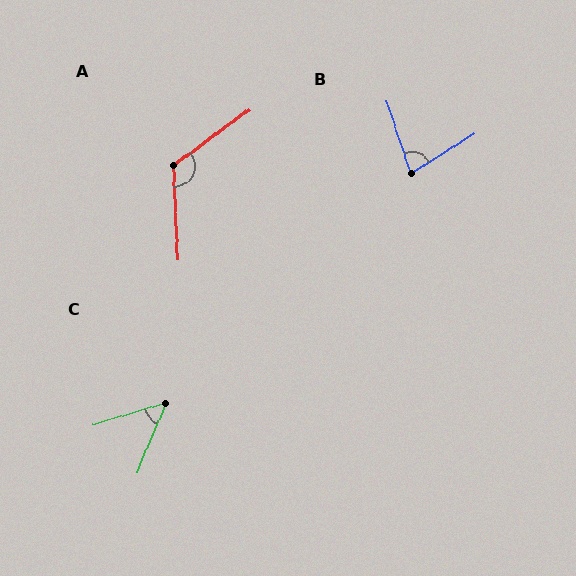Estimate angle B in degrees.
Approximately 76 degrees.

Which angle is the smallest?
C, at approximately 50 degrees.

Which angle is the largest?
A, at approximately 124 degrees.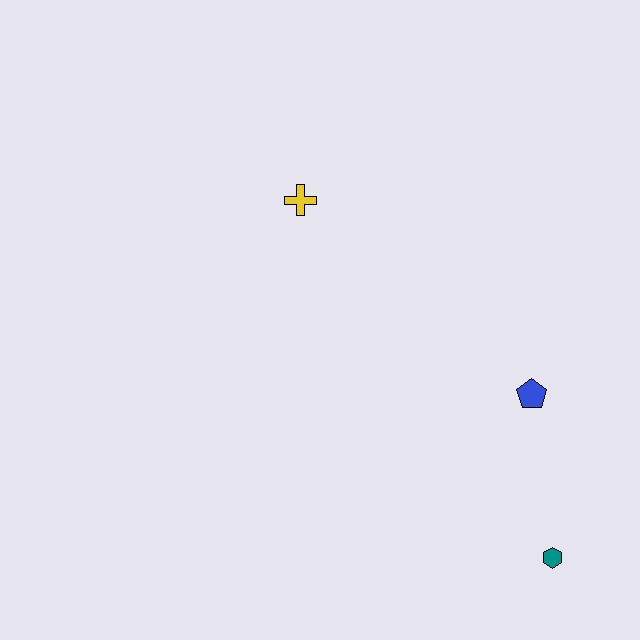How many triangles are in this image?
There are no triangles.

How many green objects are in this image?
There are no green objects.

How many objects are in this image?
There are 3 objects.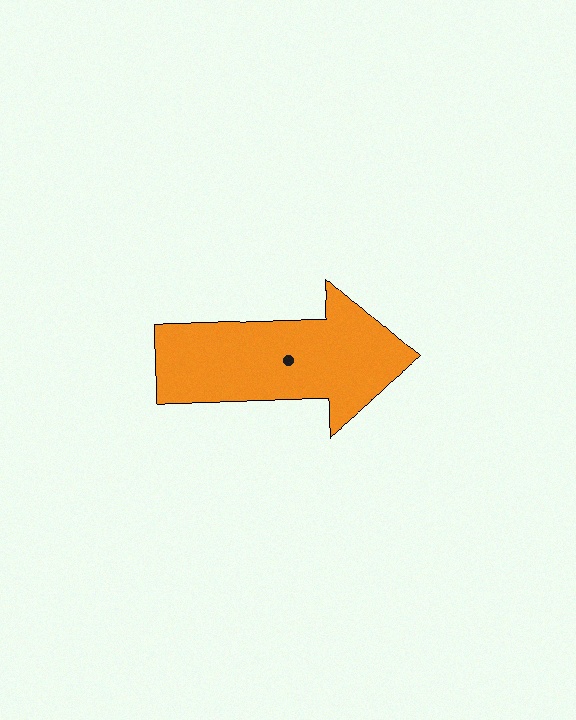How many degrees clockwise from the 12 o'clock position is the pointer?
Approximately 90 degrees.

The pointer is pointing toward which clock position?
Roughly 3 o'clock.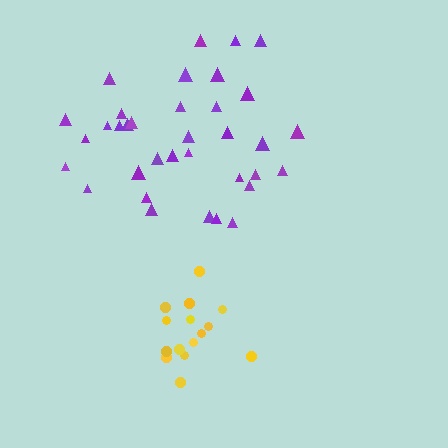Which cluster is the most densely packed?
Yellow.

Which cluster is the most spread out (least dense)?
Purple.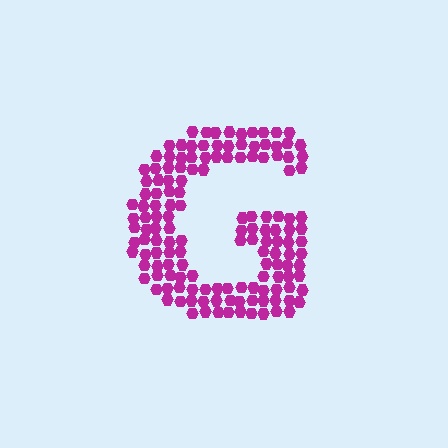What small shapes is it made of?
It is made of small hexagons.